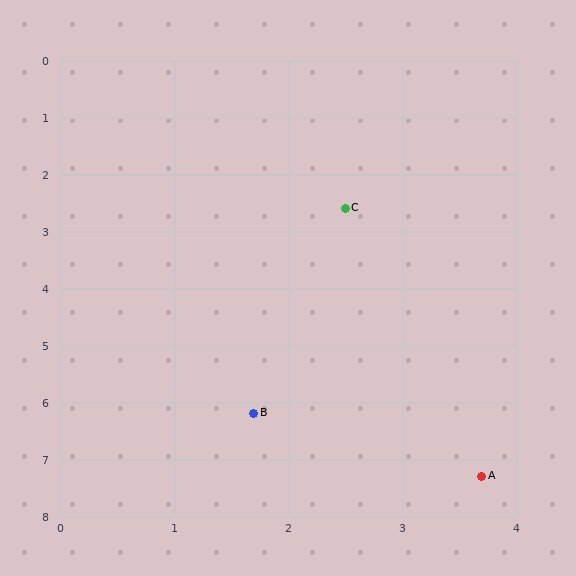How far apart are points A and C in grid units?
Points A and C are about 4.9 grid units apart.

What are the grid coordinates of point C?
Point C is at approximately (2.5, 2.6).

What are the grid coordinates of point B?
Point B is at approximately (1.7, 6.2).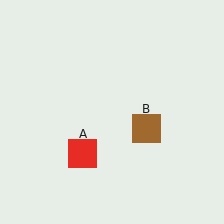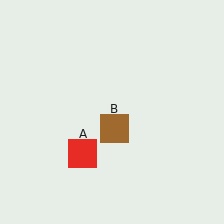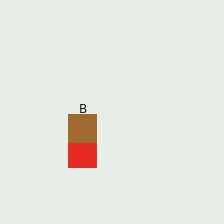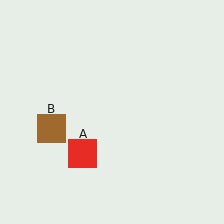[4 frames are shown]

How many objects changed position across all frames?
1 object changed position: brown square (object B).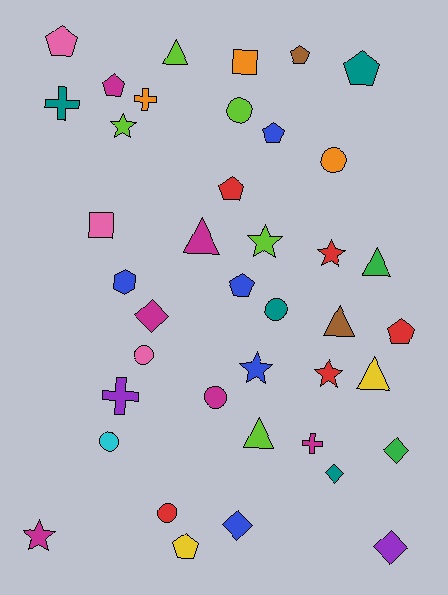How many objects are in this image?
There are 40 objects.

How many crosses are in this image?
There are 4 crosses.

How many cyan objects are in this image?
There is 1 cyan object.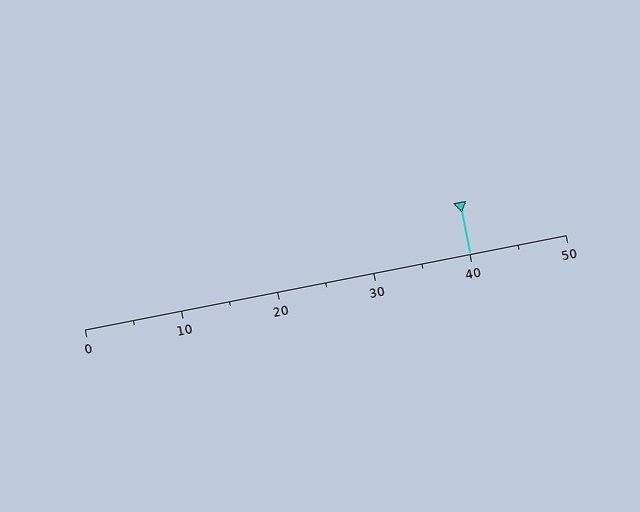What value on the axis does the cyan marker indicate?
The marker indicates approximately 40.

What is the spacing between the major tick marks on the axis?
The major ticks are spaced 10 apart.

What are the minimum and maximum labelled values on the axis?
The axis runs from 0 to 50.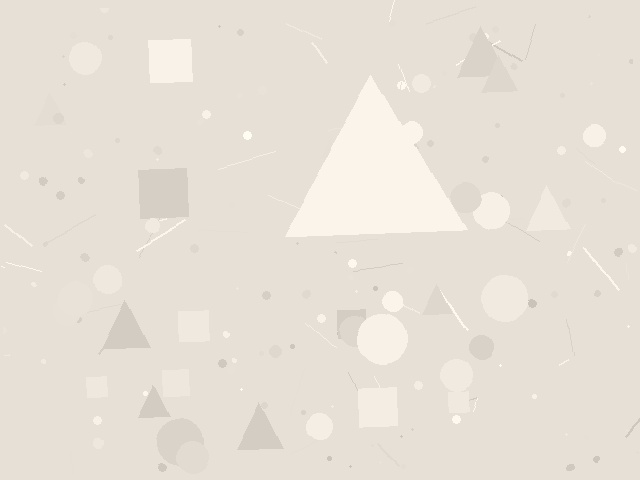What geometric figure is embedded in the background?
A triangle is embedded in the background.